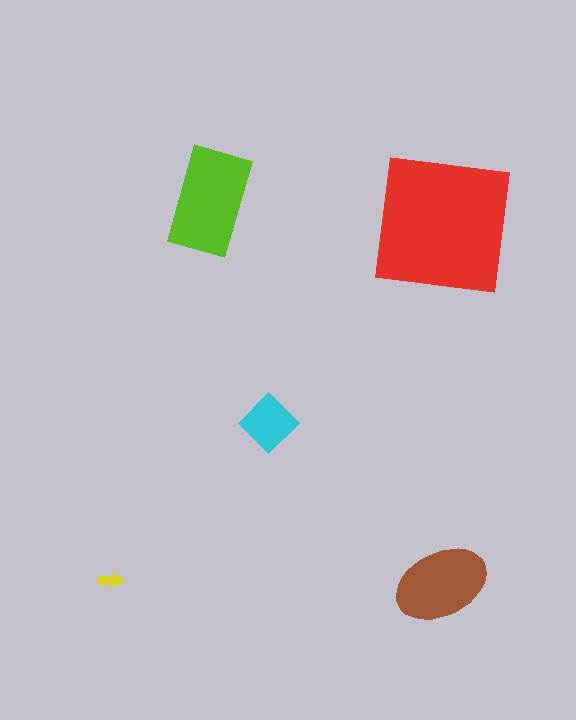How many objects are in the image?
There are 5 objects in the image.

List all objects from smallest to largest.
The yellow arrow, the cyan diamond, the brown ellipse, the lime rectangle, the red square.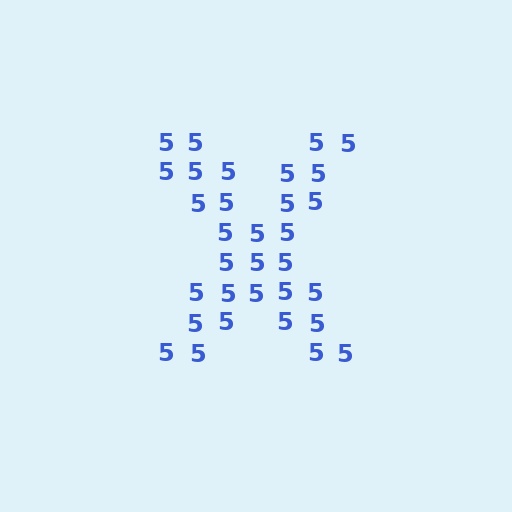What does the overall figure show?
The overall figure shows the letter X.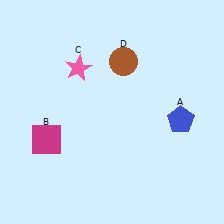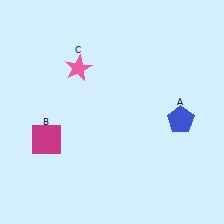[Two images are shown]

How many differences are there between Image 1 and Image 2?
There is 1 difference between the two images.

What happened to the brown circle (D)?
The brown circle (D) was removed in Image 2. It was in the top-right area of Image 1.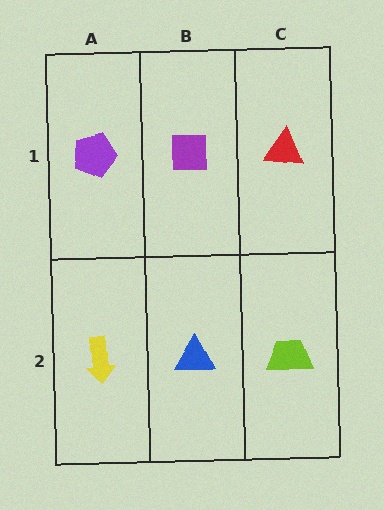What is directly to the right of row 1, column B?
A red triangle.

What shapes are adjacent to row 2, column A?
A purple pentagon (row 1, column A), a blue triangle (row 2, column B).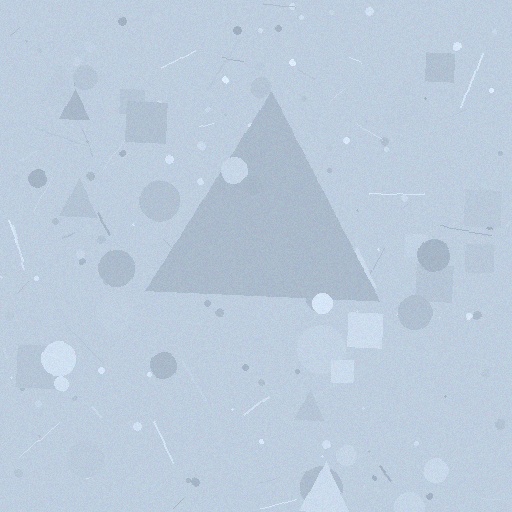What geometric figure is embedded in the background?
A triangle is embedded in the background.